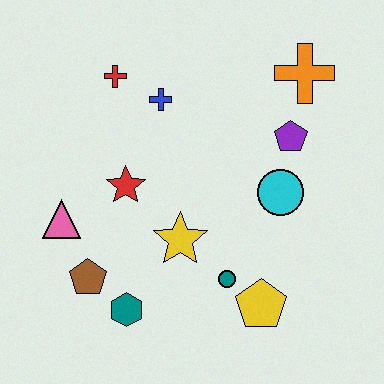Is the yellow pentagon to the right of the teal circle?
Yes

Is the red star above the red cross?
No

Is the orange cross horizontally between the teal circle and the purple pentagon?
No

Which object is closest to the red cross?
The blue cross is closest to the red cross.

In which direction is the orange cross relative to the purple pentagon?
The orange cross is above the purple pentagon.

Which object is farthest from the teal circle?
The red cross is farthest from the teal circle.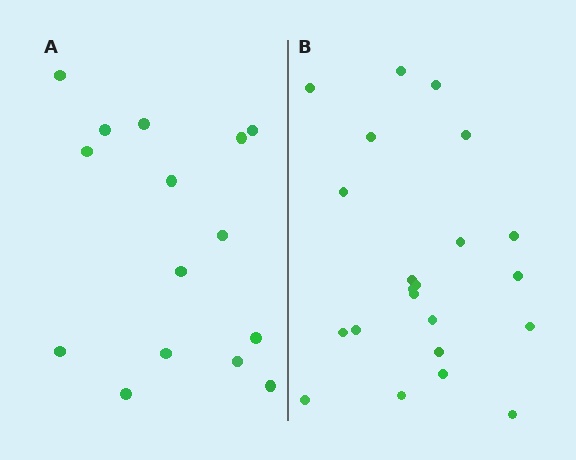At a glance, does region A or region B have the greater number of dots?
Region B (the right region) has more dots.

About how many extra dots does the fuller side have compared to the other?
Region B has roughly 8 or so more dots than region A.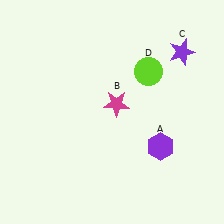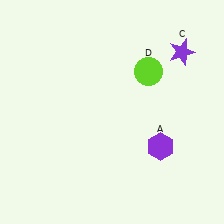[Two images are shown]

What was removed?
The magenta star (B) was removed in Image 2.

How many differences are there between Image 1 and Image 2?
There is 1 difference between the two images.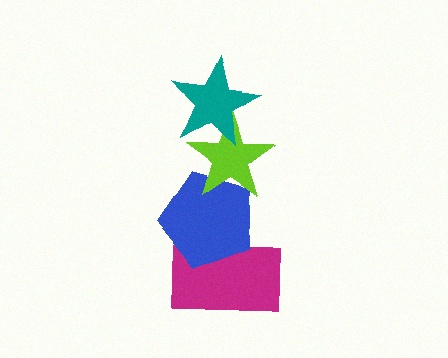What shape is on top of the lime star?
The teal star is on top of the lime star.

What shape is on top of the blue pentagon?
The lime star is on top of the blue pentagon.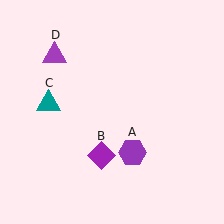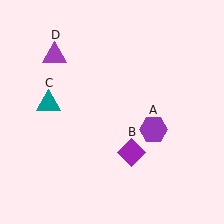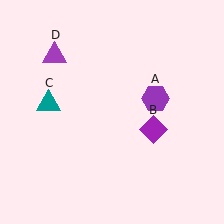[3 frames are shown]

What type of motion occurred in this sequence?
The purple hexagon (object A), purple diamond (object B) rotated counterclockwise around the center of the scene.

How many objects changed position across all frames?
2 objects changed position: purple hexagon (object A), purple diamond (object B).